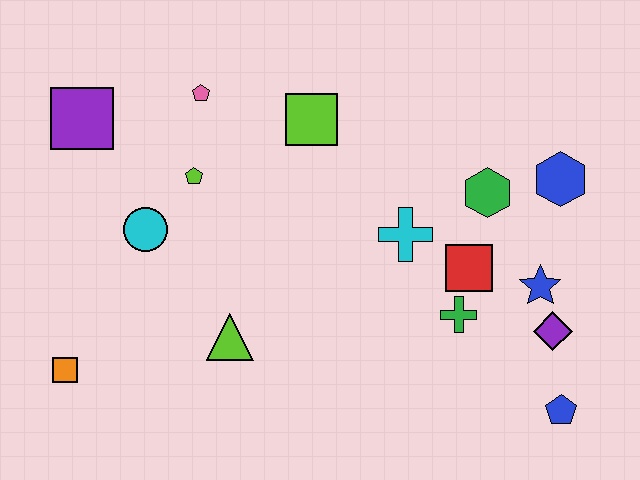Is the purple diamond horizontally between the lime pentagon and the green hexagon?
No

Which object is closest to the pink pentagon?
The lime pentagon is closest to the pink pentagon.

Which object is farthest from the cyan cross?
The orange square is farthest from the cyan cross.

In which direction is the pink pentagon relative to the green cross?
The pink pentagon is to the left of the green cross.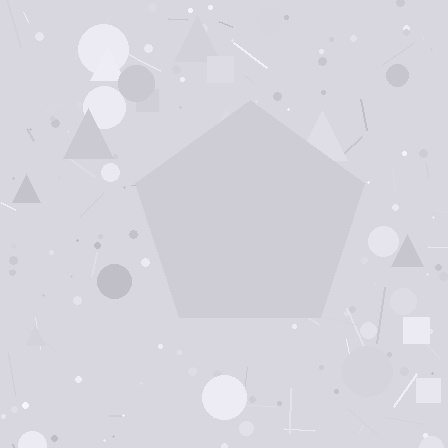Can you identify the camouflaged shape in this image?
The camouflaged shape is a pentagon.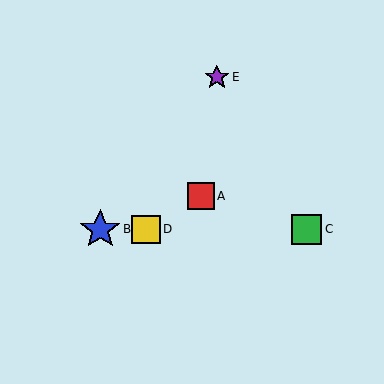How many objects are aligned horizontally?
3 objects (B, C, D) are aligned horizontally.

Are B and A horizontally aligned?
No, B is at y≈229 and A is at y≈196.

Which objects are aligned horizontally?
Objects B, C, D are aligned horizontally.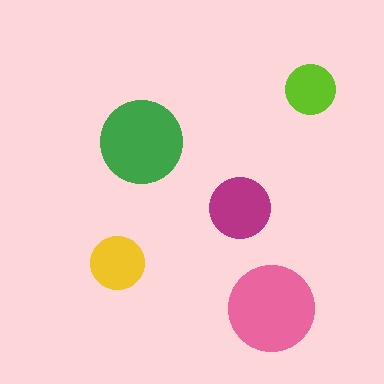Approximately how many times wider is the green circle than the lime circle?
About 1.5 times wider.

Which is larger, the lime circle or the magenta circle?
The magenta one.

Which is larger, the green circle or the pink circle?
The pink one.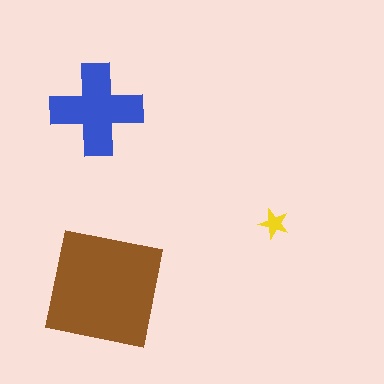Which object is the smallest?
The yellow star.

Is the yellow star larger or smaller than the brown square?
Smaller.